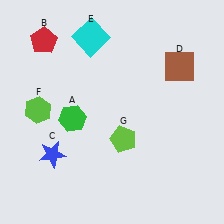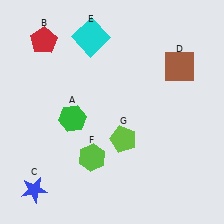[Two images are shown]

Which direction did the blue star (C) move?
The blue star (C) moved down.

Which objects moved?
The objects that moved are: the blue star (C), the lime hexagon (F).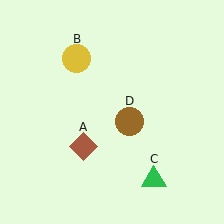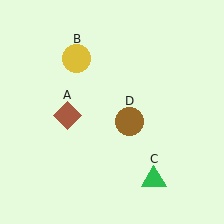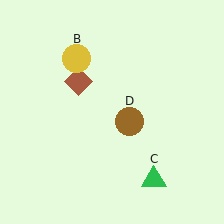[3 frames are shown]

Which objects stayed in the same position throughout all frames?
Yellow circle (object B) and green triangle (object C) and brown circle (object D) remained stationary.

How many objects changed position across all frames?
1 object changed position: brown diamond (object A).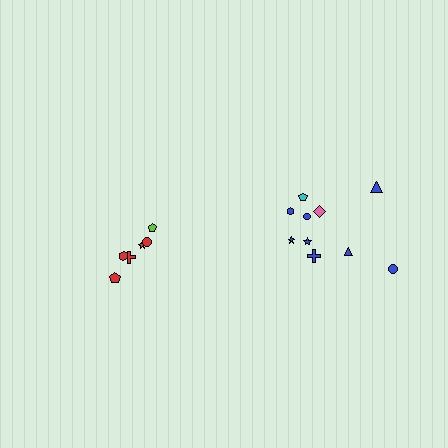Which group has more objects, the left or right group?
The right group.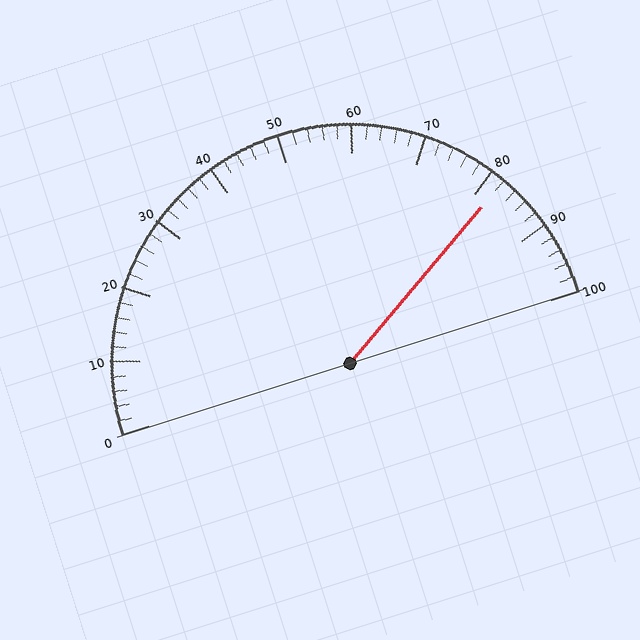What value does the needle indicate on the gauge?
The needle indicates approximately 82.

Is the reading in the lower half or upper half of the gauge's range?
The reading is in the upper half of the range (0 to 100).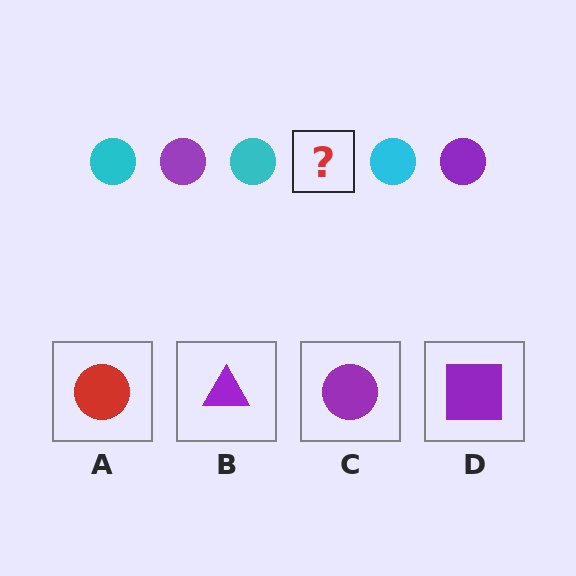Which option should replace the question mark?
Option C.